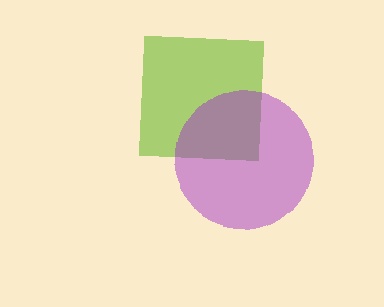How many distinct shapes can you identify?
There are 2 distinct shapes: a lime square, a purple circle.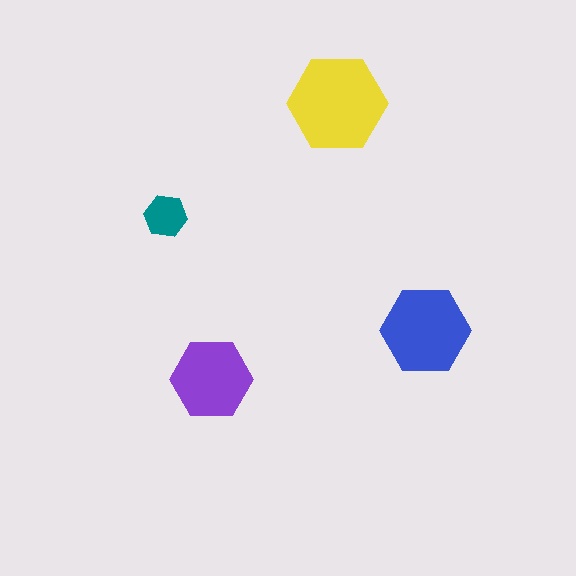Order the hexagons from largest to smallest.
the yellow one, the blue one, the purple one, the teal one.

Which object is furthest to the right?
The blue hexagon is rightmost.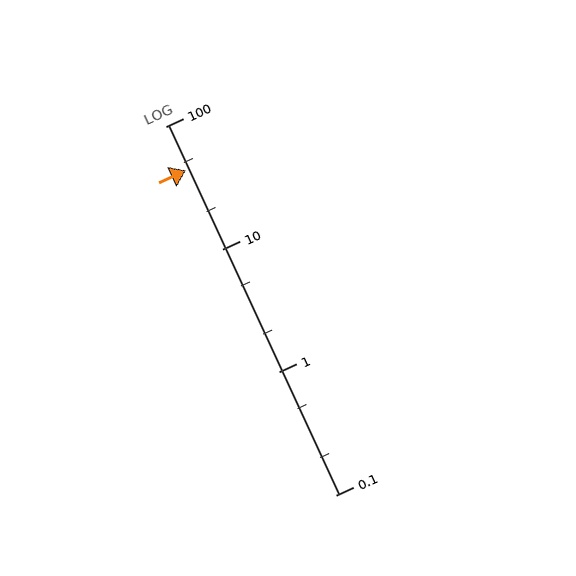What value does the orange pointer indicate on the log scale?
The pointer indicates approximately 44.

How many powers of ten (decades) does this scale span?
The scale spans 3 decades, from 0.1 to 100.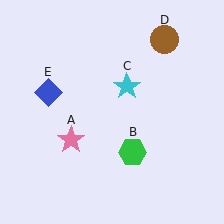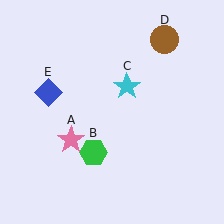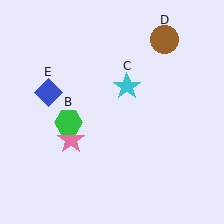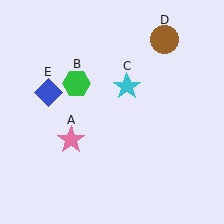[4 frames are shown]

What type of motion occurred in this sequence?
The green hexagon (object B) rotated clockwise around the center of the scene.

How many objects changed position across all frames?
1 object changed position: green hexagon (object B).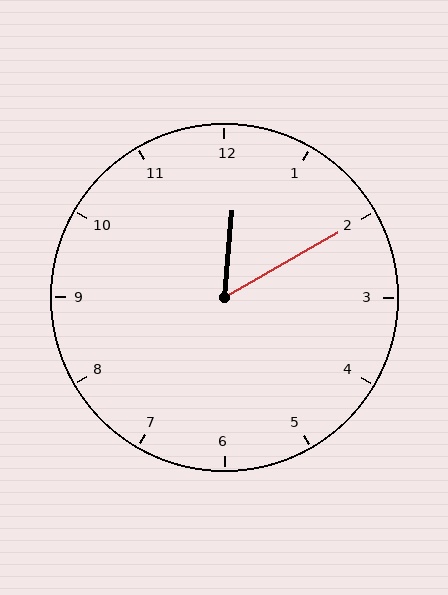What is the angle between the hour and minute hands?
Approximately 55 degrees.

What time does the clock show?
12:10.